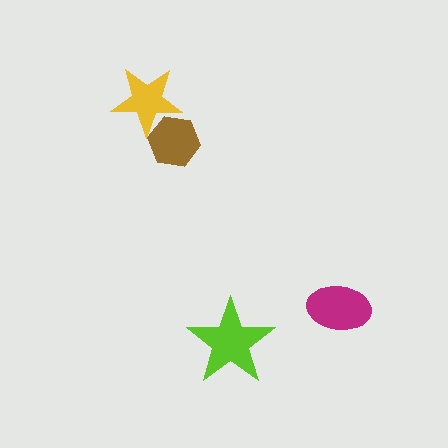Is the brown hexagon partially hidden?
Yes, it is partially covered by another shape.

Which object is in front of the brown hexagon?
The yellow star is in front of the brown hexagon.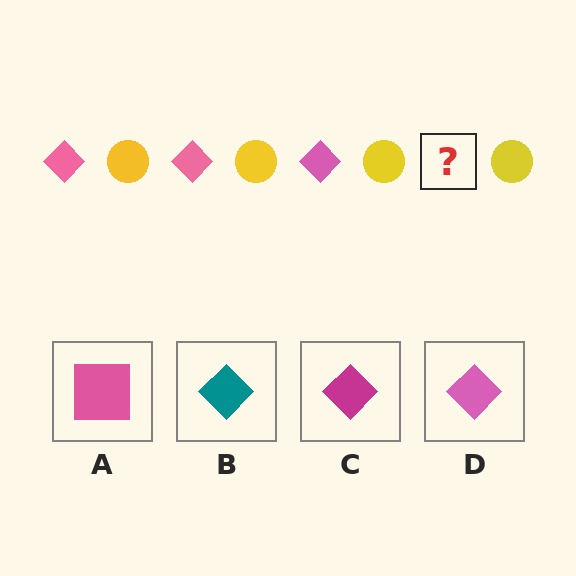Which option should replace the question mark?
Option D.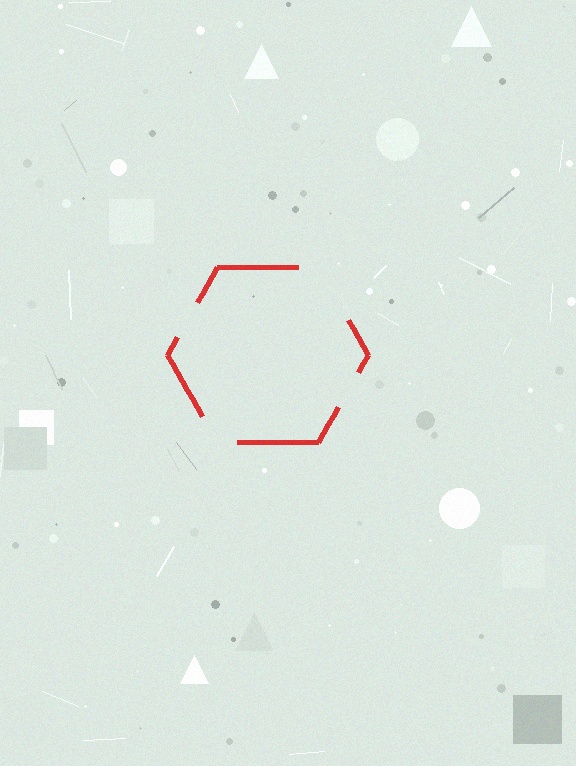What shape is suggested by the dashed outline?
The dashed outline suggests a hexagon.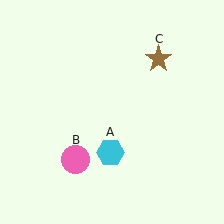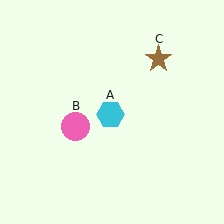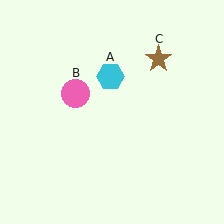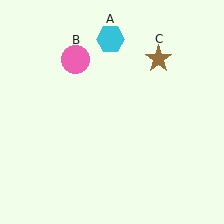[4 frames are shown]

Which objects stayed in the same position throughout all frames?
Brown star (object C) remained stationary.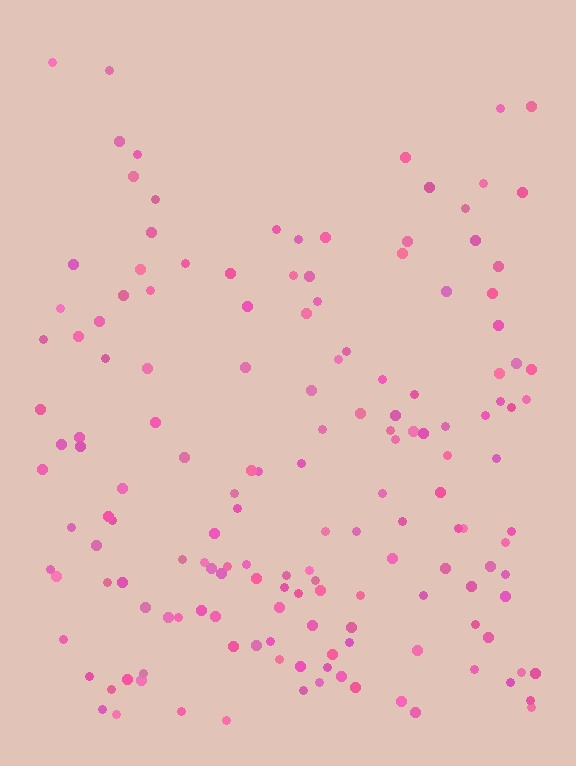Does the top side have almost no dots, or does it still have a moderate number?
Still a moderate number, just noticeably fewer than the bottom.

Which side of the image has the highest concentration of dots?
The bottom.